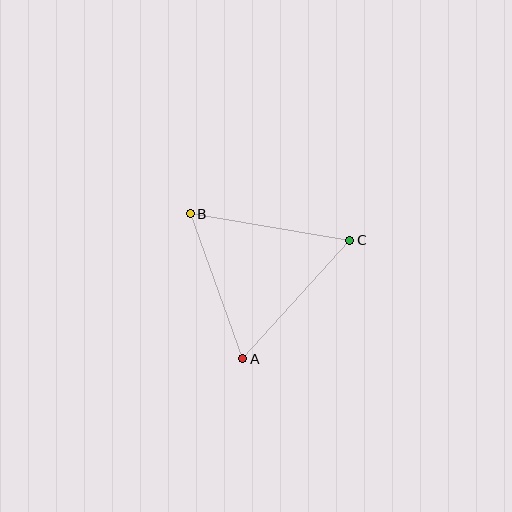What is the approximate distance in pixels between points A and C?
The distance between A and C is approximately 160 pixels.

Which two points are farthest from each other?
Points B and C are farthest from each other.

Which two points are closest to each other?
Points A and B are closest to each other.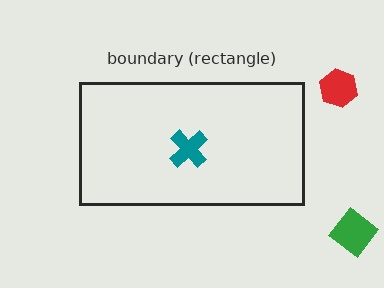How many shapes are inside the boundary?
1 inside, 2 outside.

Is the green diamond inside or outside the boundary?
Outside.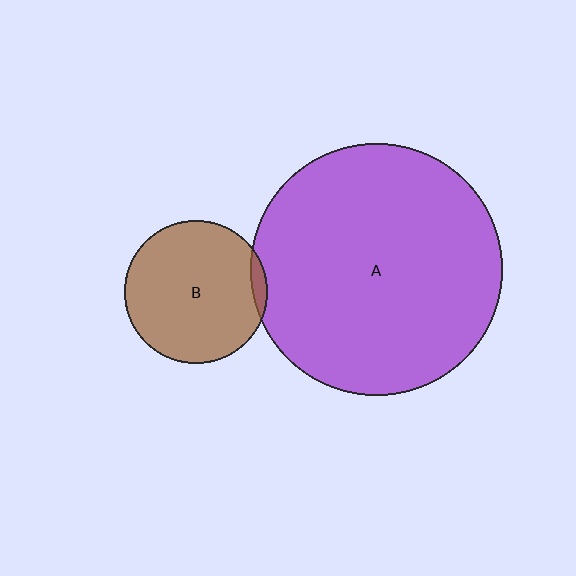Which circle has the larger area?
Circle A (purple).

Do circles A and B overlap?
Yes.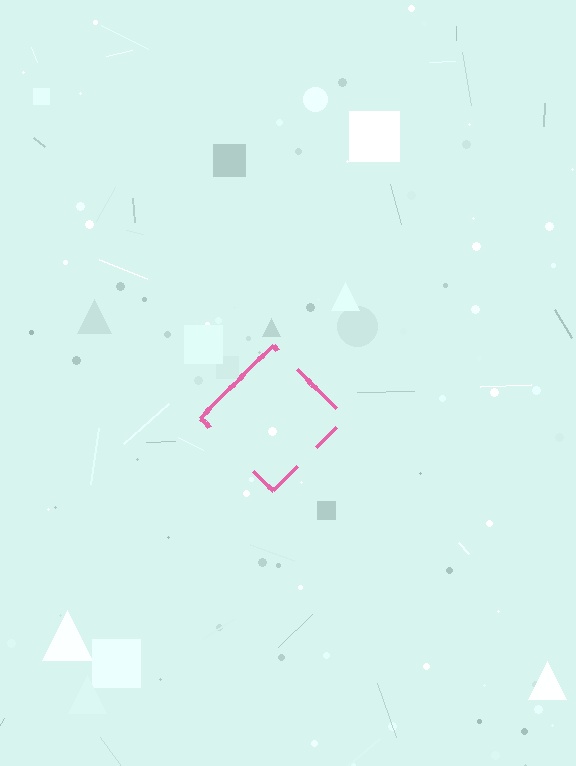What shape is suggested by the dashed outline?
The dashed outline suggests a diamond.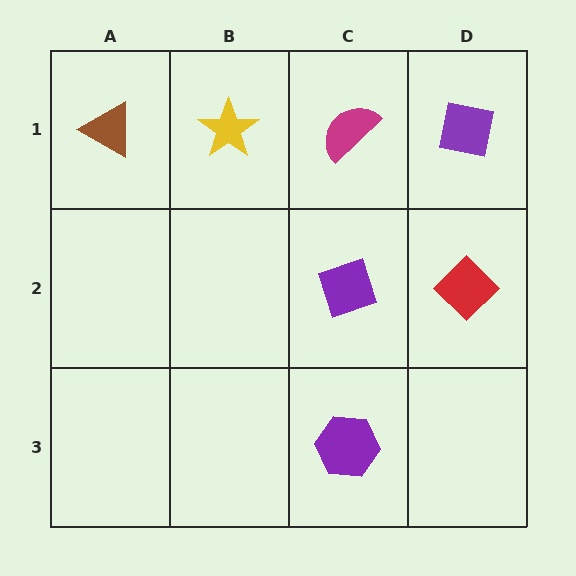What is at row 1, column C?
A magenta semicircle.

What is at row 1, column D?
A purple square.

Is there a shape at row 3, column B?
No, that cell is empty.